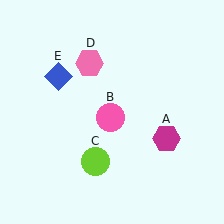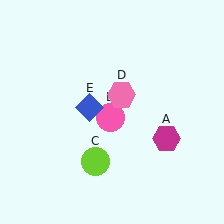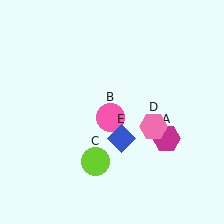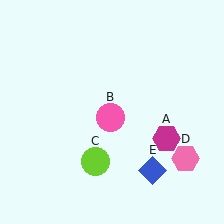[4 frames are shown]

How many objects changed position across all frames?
2 objects changed position: pink hexagon (object D), blue diamond (object E).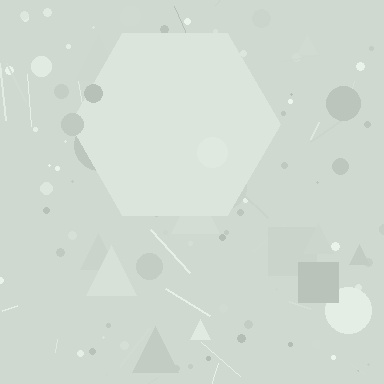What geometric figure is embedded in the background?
A hexagon is embedded in the background.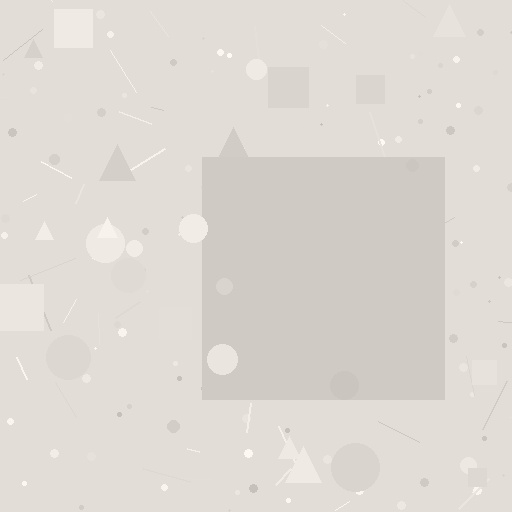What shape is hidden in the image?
A square is hidden in the image.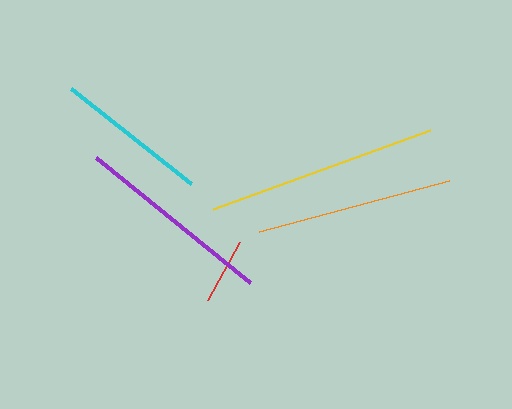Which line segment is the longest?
The yellow line is the longest at approximately 231 pixels.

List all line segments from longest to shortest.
From longest to shortest: yellow, purple, orange, cyan, red.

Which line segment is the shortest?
The red line is the shortest at approximately 66 pixels.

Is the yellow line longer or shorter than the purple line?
The yellow line is longer than the purple line.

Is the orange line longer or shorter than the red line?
The orange line is longer than the red line.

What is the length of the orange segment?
The orange segment is approximately 197 pixels long.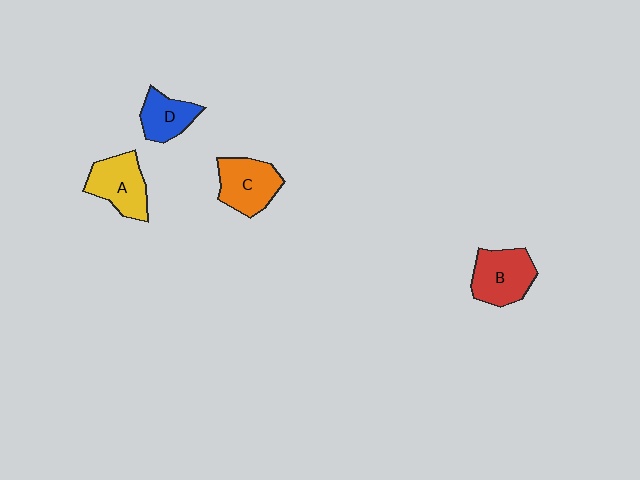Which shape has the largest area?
Shape B (red).